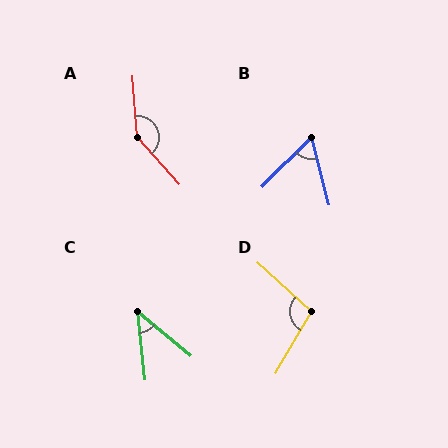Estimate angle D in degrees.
Approximately 102 degrees.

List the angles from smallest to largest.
C (45°), B (60°), D (102°), A (143°).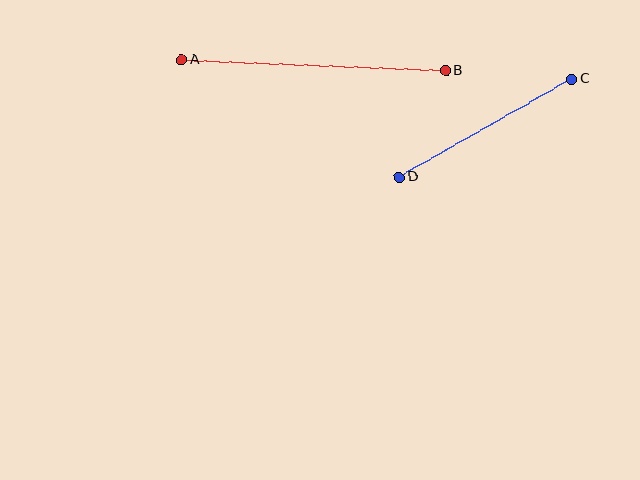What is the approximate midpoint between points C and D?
The midpoint is at approximately (485, 128) pixels.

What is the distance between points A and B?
The distance is approximately 264 pixels.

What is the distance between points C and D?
The distance is approximately 198 pixels.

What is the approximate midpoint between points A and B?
The midpoint is at approximately (313, 65) pixels.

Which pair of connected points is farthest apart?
Points A and B are farthest apart.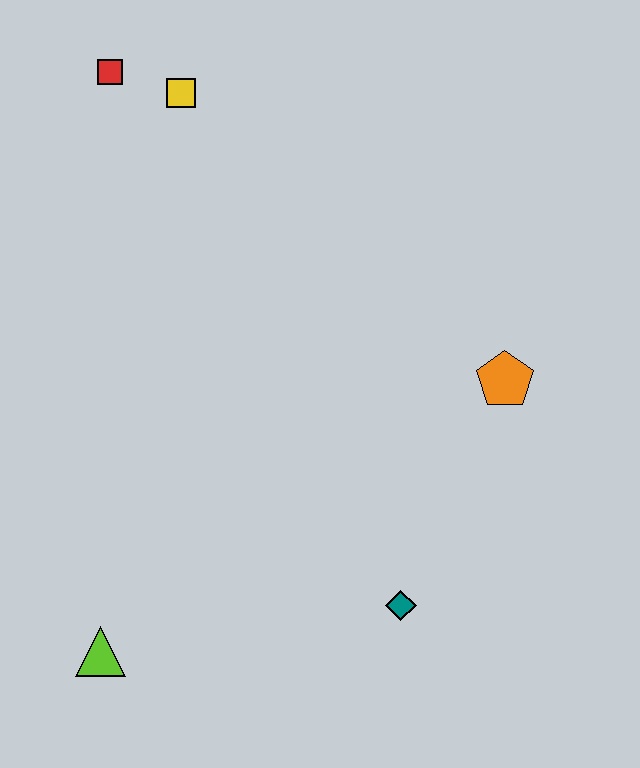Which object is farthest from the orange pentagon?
The red square is farthest from the orange pentagon.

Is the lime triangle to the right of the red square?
No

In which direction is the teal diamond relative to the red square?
The teal diamond is below the red square.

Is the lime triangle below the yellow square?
Yes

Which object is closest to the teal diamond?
The orange pentagon is closest to the teal diamond.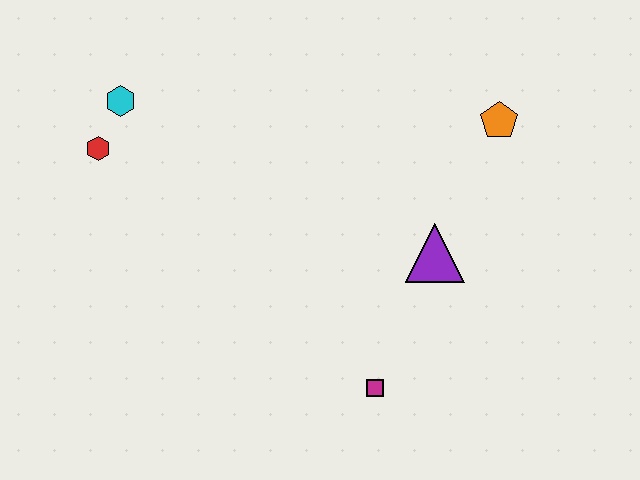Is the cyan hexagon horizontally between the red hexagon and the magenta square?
Yes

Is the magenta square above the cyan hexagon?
No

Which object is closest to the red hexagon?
The cyan hexagon is closest to the red hexagon.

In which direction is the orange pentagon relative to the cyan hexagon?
The orange pentagon is to the right of the cyan hexagon.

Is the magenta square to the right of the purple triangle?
No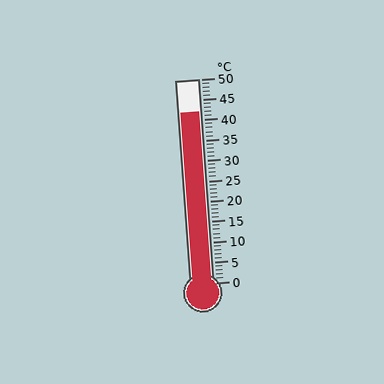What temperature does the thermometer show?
The thermometer shows approximately 42°C.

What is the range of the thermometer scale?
The thermometer scale ranges from 0°C to 50°C.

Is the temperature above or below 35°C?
The temperature is above 35°C.